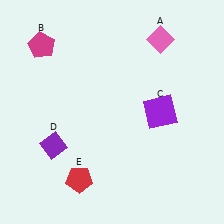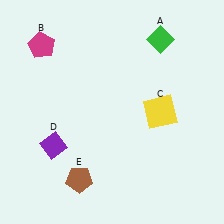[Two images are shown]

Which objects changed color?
A changed from pink to green. C changed from purple to yellow. E changed from red to brown.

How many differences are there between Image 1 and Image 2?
There are 3 differences between the two images.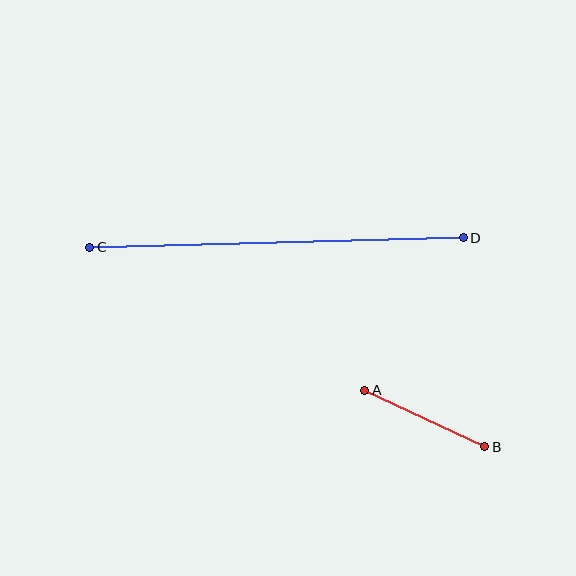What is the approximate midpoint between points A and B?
The midpoint is at approximately (425, 418) pixels.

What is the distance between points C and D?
The distance is approximately 374 pixels.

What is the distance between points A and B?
The distance is approximately 133 pixels.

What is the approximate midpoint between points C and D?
The midpoint is at approximately (277, 242) pixels.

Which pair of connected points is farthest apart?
Points C and D are farthest apart.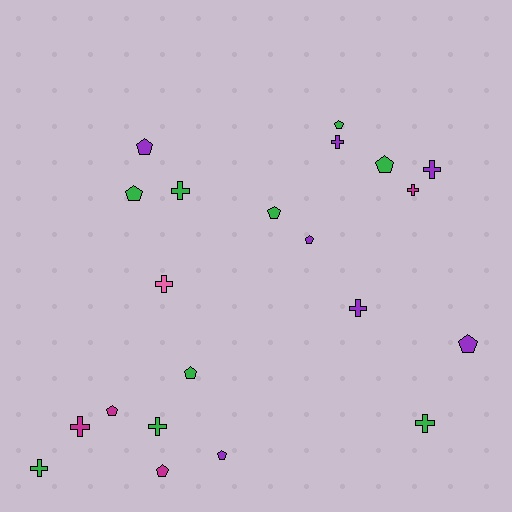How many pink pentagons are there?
There are no pink pentagons.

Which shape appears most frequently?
Pentagon, with 11 objects.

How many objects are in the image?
There are 21 objects.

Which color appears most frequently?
Green, with 9 objects.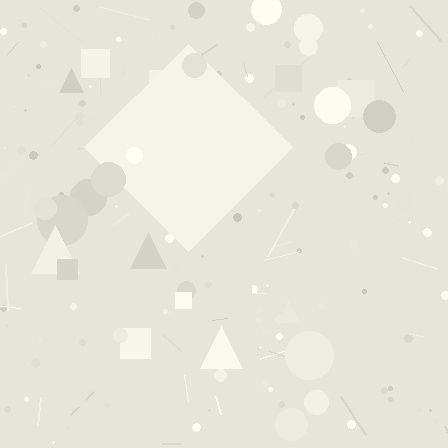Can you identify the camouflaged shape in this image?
The camouflaged shape is a diamond.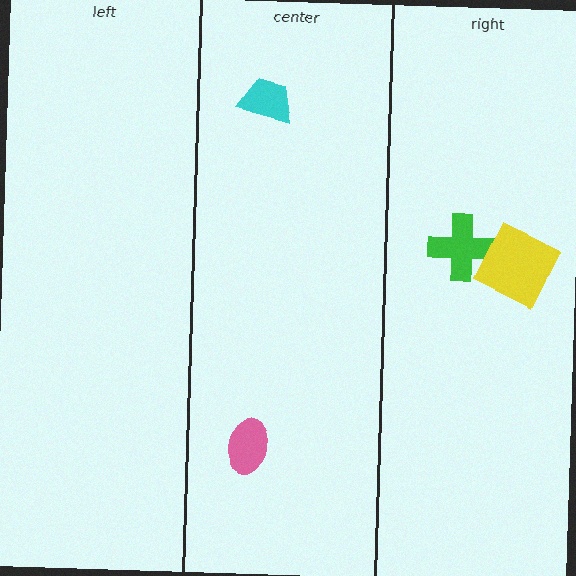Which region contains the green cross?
The right region.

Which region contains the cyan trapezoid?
The center region.